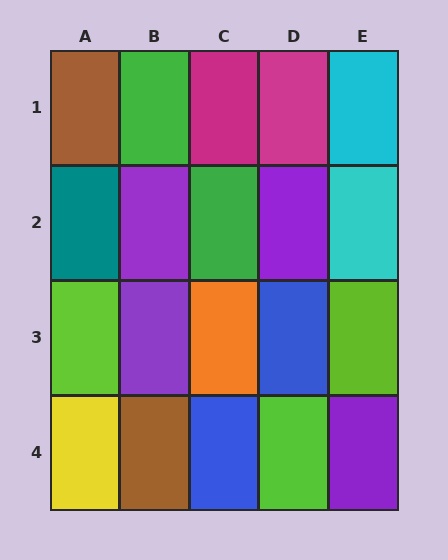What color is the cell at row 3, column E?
Lime.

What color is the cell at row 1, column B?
Green.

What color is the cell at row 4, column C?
Blue.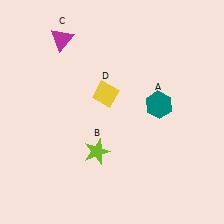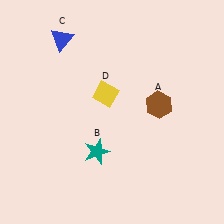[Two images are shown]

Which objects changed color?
A changed from teal to brown. B changed from lime to teal. C changed from magenta to blue.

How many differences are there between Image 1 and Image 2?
There are 3 differences between the two images.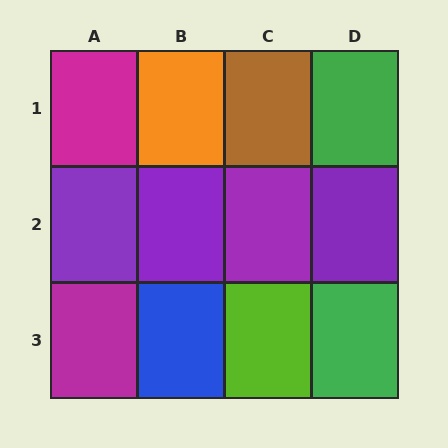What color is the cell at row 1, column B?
Orange.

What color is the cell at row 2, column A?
Purple.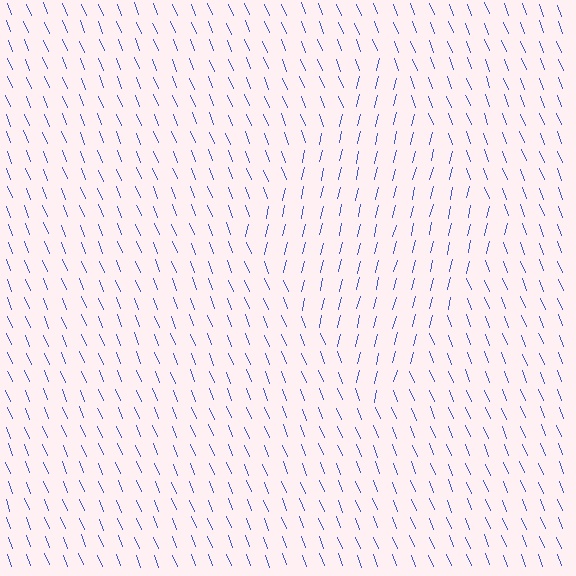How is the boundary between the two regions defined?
The boundary is defined purely by a change in line orientation (approximately 35 degrees difference). All lines are the same color and thickness.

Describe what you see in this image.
The image is filled with small blue line segments. A diamond region in the image has lines oriented differently from the surrounding lines, creating a visible texture boundary.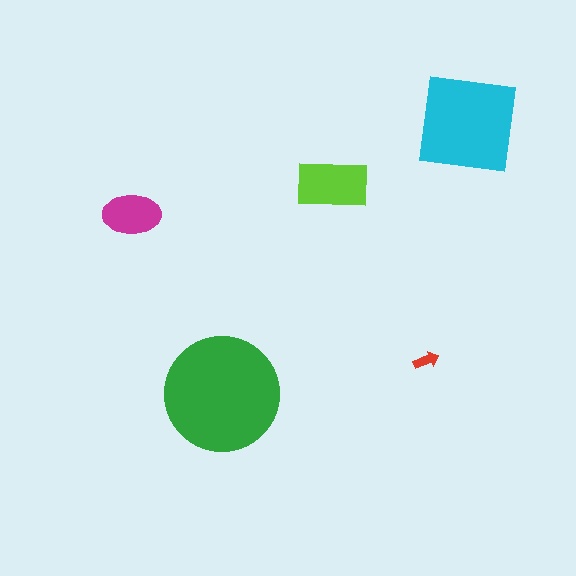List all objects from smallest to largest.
The red arrow, the magenta ellipse, the lime rectangle, the cyan square, the green circle.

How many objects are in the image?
There are 5 objects in the image.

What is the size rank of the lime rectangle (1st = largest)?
3rd.